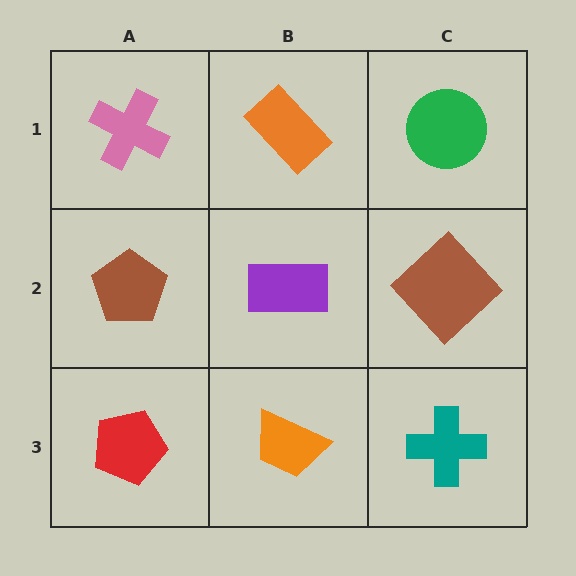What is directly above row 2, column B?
An orange rectangle.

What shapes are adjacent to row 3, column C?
A brown diamond (row 2, column C), an orange trapezoid (row 3, column B).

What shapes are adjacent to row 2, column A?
A pink cross (row 1, column A), a red pentagon (row 3, column A), a purple rectangle (row 2, column B).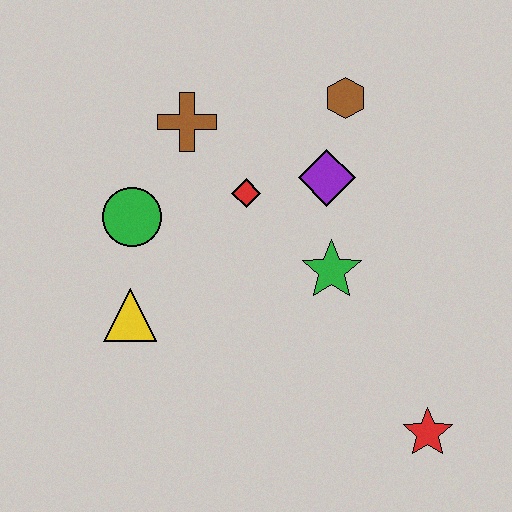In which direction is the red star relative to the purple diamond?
The red star is below the purple diamond.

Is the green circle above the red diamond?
No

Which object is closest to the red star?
The green star is closest to the red star.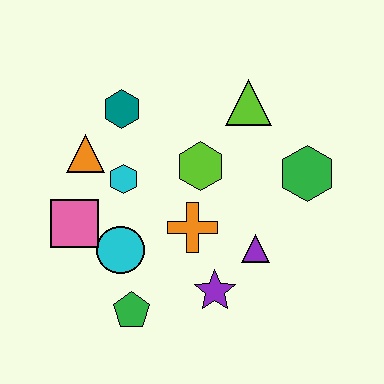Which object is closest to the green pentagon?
The cyan circle is closest to the green pentagon.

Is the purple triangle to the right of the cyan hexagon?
Yes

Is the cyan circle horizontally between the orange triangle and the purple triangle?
Yes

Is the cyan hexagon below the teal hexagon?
Yes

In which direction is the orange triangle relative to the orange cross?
The orange triangle is to the left of the orange cross.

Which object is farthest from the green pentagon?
The lime triangle is farthest from the green pentagon.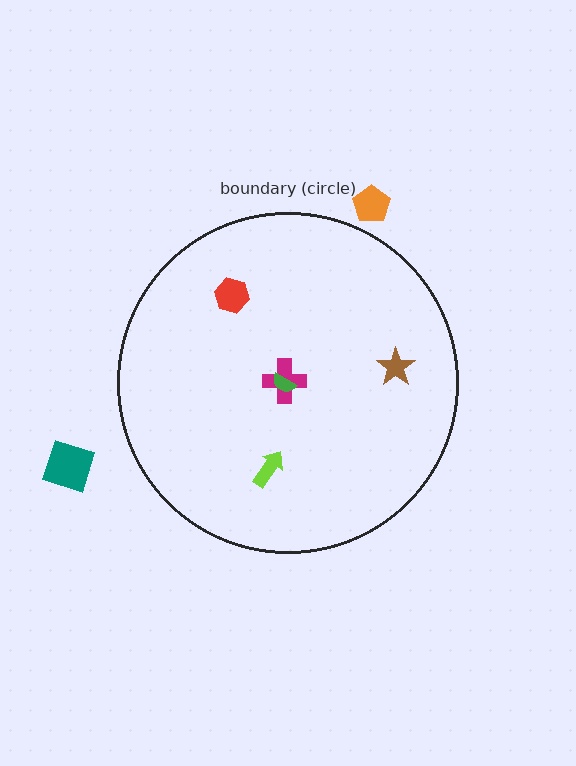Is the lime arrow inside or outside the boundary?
Inside.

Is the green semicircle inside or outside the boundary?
Inside.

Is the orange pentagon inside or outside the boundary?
Outside.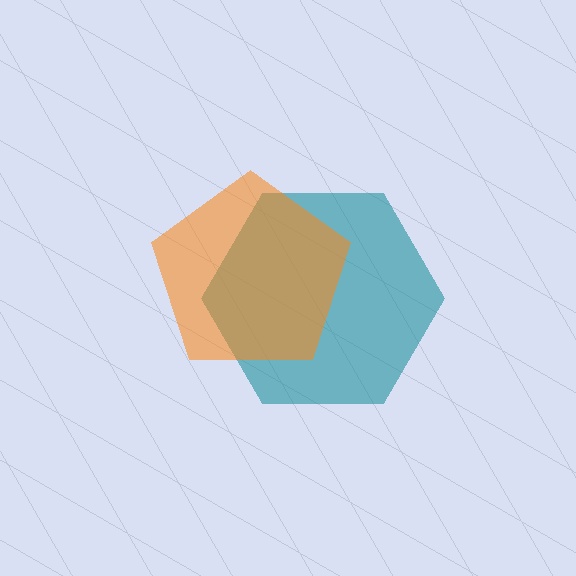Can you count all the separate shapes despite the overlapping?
Yes, there are 2 separate shapes.